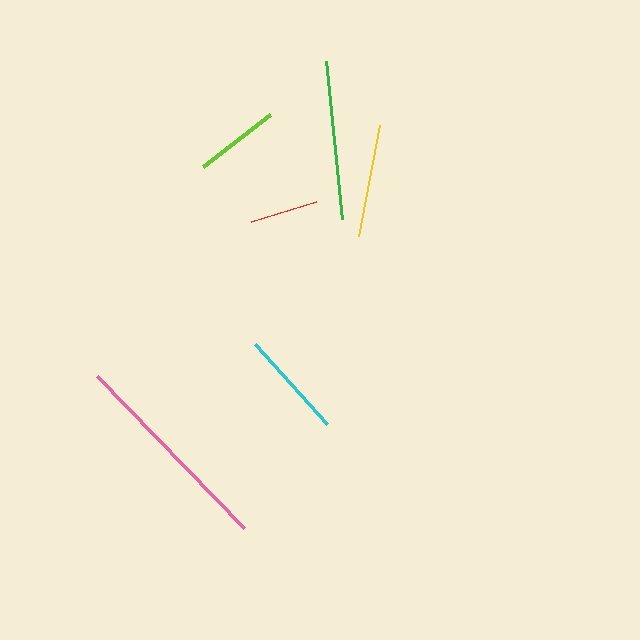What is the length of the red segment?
The red segment is approximately 68 pixels long.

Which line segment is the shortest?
The red line is the shortest at approximately 68 pixels.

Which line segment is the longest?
The pink line is the longest at approximately 212 pixels.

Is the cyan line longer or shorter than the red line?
The cyan line is longer than the red line.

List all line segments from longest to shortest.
From longest to shortest: pink, green, yellow, cyan, lime, red.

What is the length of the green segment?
The green segment is approximately 160 pixels long.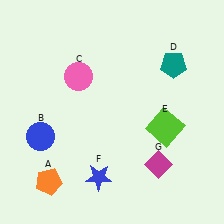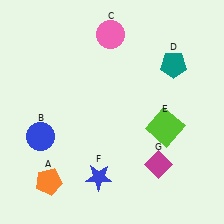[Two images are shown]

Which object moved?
The pink circle (C) moved up.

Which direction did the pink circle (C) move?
The pink circle (C) moved up.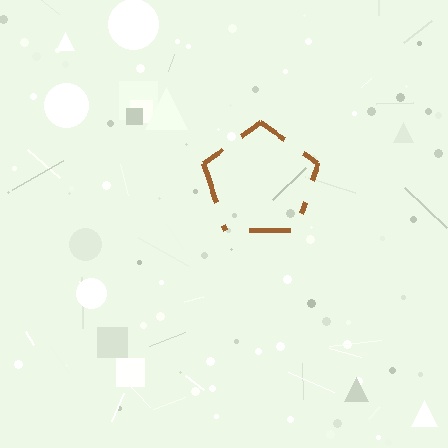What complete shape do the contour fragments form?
The contour fragments form a pentagon.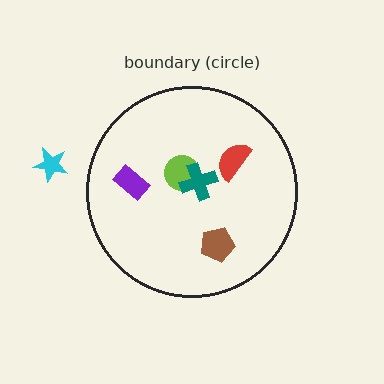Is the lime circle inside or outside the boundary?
Inside.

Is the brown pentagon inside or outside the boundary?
Inside.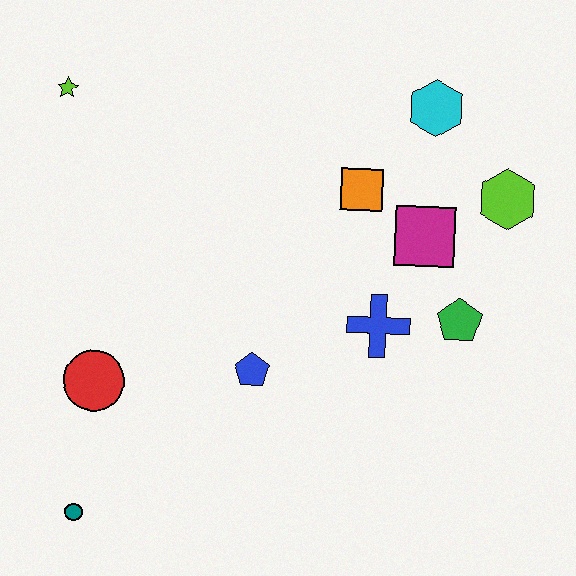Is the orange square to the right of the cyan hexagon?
No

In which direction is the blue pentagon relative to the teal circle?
The blue pentagon is to the right of the teal circle.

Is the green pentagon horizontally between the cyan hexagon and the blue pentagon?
No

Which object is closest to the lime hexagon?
The magenta square is closest to the lime hexagon.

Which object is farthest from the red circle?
The lime hexagon is farthest from the red circle.